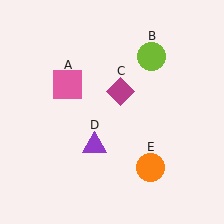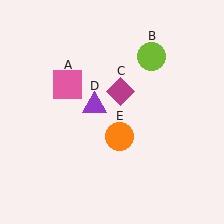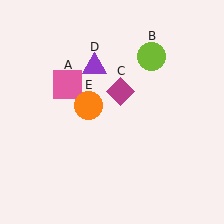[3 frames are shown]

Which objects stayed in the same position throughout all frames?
Pink square (object A) and lime circle (object B) and magenta diamond (object C) remained stationary.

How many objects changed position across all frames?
2 objects changed position: purple triangle (object D), orange circle (object E).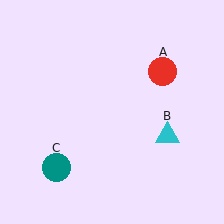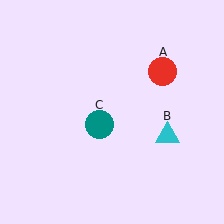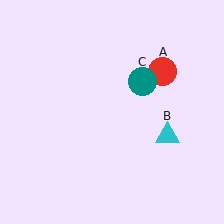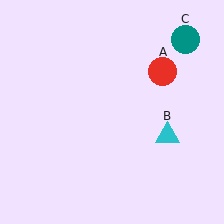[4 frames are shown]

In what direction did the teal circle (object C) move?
The teal circle (object C) moved up and to the right.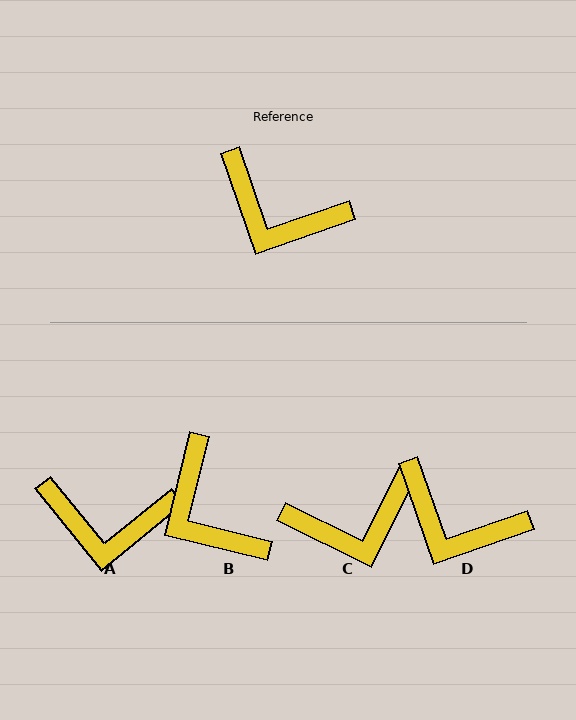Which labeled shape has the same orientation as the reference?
D.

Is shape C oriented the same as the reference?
No, it is off by about 45 degrees.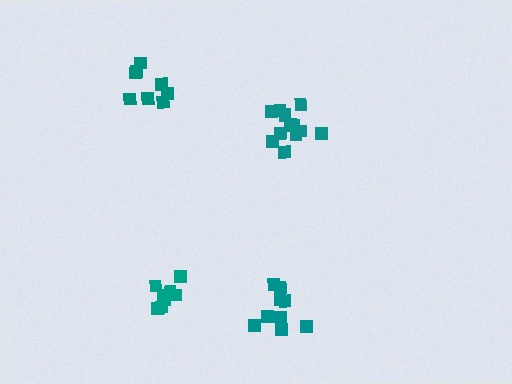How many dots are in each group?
Group 1: 8 dots, Group 2: 10 dots, Group 3: 12 dots, Group 4: 8 dots (38 total).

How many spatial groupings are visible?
There are 4 spatial groupings.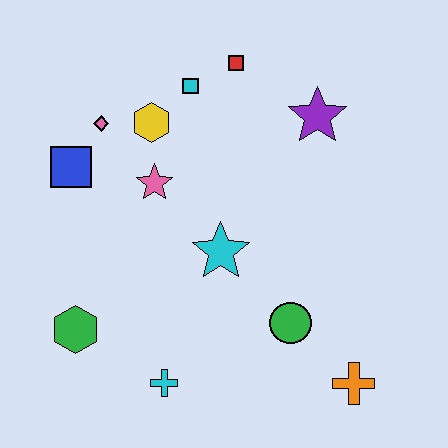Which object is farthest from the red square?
The orange cross is farthest from the red square.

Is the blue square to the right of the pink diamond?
No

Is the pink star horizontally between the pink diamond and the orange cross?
Yes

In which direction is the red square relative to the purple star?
The red square is to the left of the purple star.